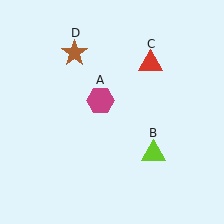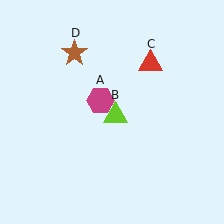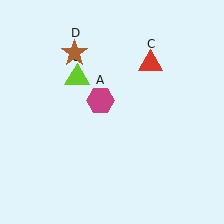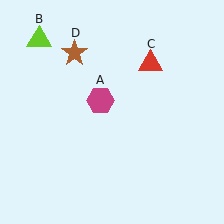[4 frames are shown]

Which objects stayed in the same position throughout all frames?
Magenta hexagon (object A) and red triangle (object C) and brown star (object D) remained stationary.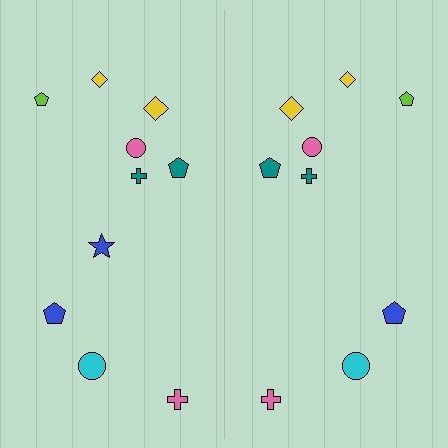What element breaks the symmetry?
A blue star is missing from the right side.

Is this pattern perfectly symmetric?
No, the pattern is not perfectly symmetric. A blue star is missing from the right side.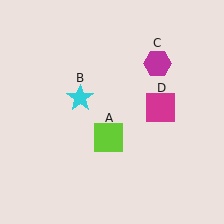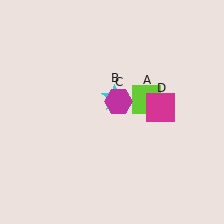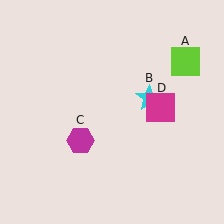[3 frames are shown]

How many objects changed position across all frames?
3 objects changed position: lime square (object A), cyan star (object B), magenta hexagon (object C).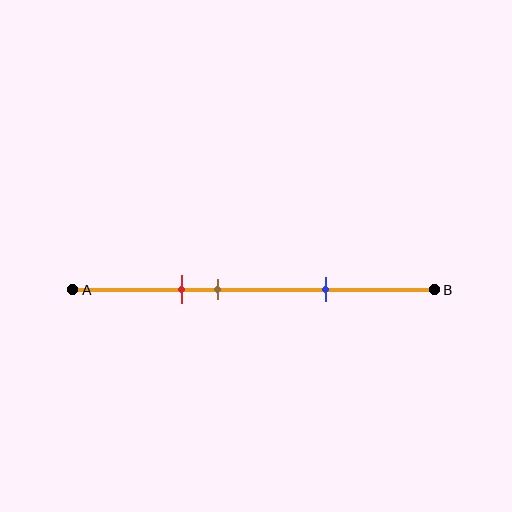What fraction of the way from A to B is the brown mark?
The brown mark is approximately 40% (0.4) of the way from A to B.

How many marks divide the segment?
There are 3 marks dividing the segment.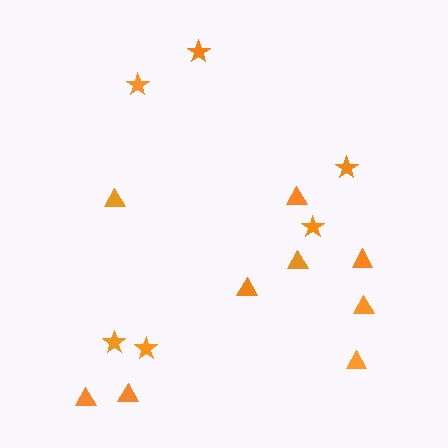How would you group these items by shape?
There are 2 groups: one group of stars (6) and one group of triangles (9).